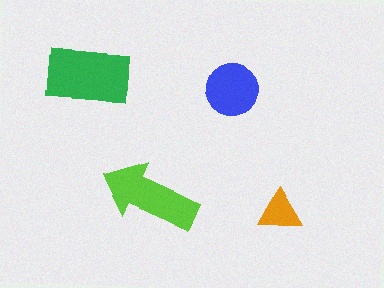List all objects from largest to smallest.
The green rectangle, the lime arrow, the blue circle, the orange triangle.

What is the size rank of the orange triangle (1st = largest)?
4th.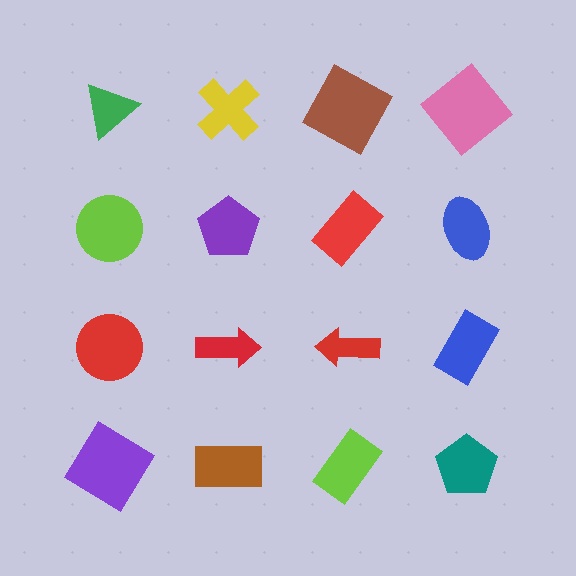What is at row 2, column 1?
A lime circle.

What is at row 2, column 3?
A red rectangle.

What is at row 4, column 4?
A teal pentagon.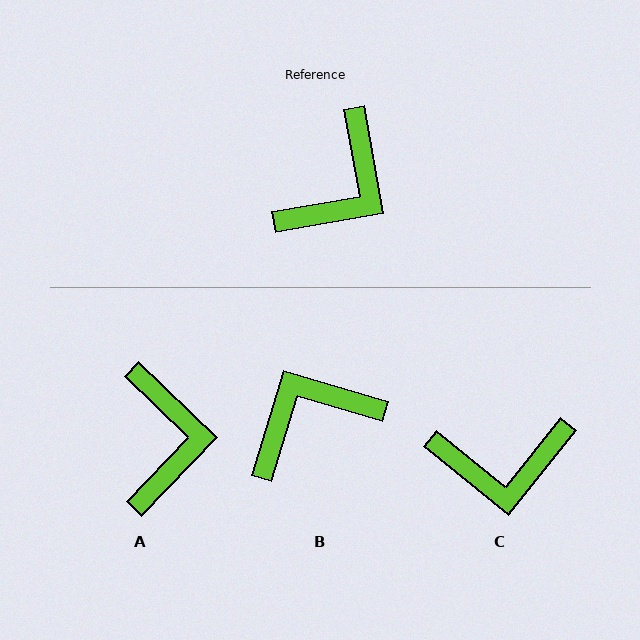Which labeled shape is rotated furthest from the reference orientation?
B, about 153 degrees away.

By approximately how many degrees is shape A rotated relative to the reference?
Approximately 36 degrees counter-clockwise.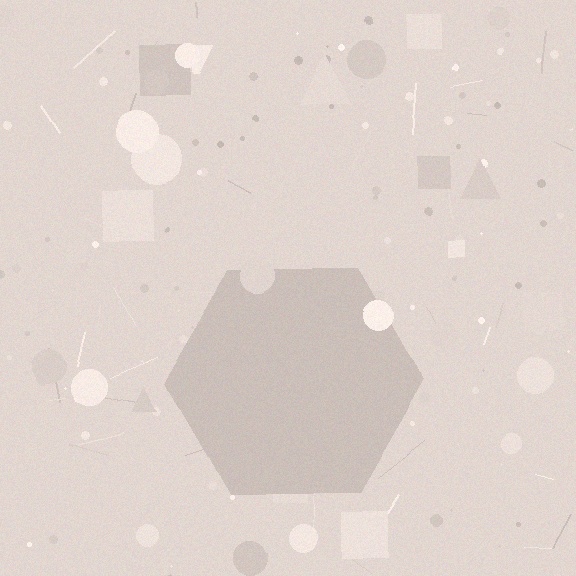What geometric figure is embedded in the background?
A hexagon is embedded in the background.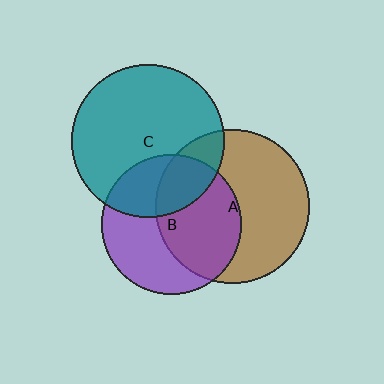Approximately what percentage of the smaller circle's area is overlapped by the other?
Approximately 30%.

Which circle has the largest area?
Circle A (brown).